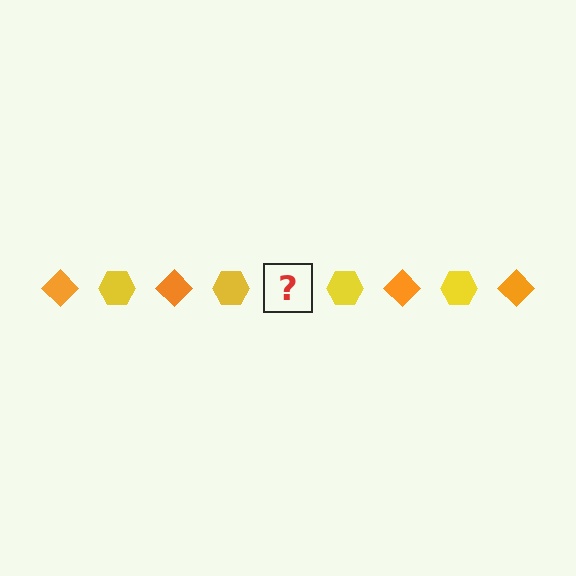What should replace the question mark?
The question mark should be replaced with an orange diamond.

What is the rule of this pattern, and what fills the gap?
The rule is that the pattern alternates between orange diamond and yellow hexagon. The gap should be filled with an orange diamond.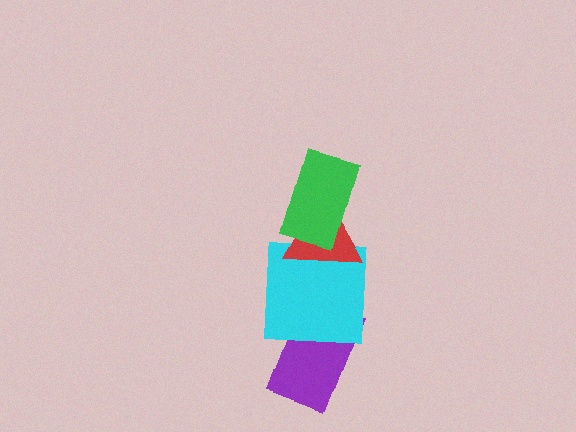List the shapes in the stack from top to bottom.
From top to bottom: the green rectangle, the red triangle, the cyan square, the purple rectangle.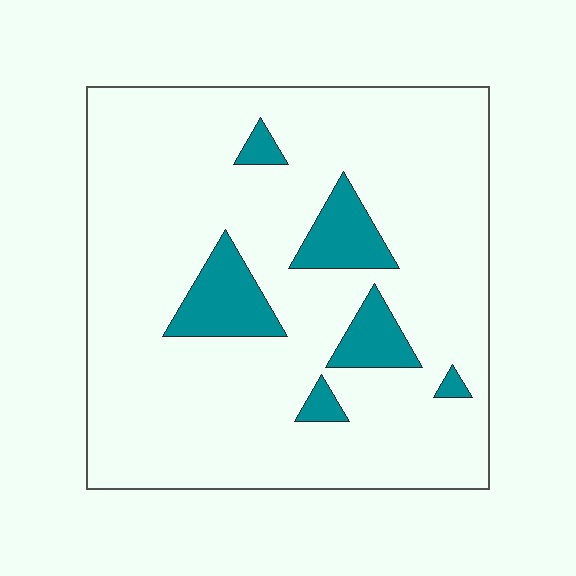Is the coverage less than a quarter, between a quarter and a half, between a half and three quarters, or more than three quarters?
Less than a quarter.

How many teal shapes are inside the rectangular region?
6.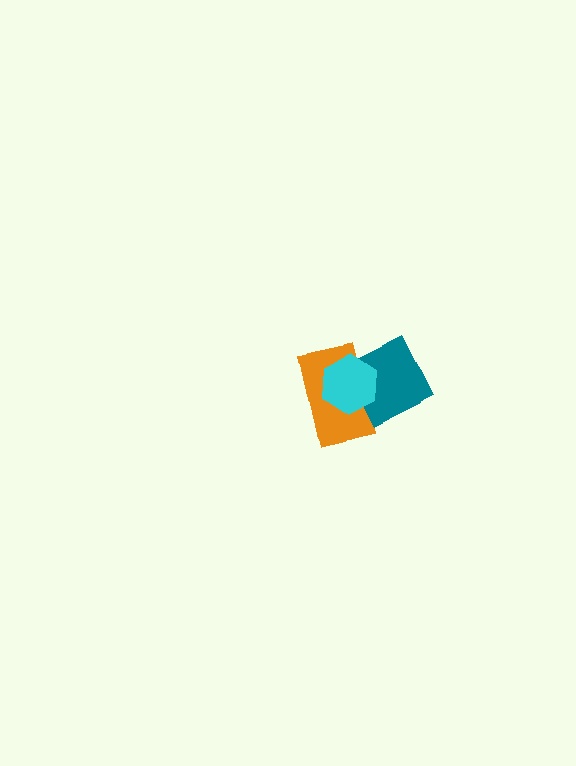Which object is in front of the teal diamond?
The cyan hexagon is in front of the teal diamond.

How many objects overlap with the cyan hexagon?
2 objects overlap with the cyan hexagon.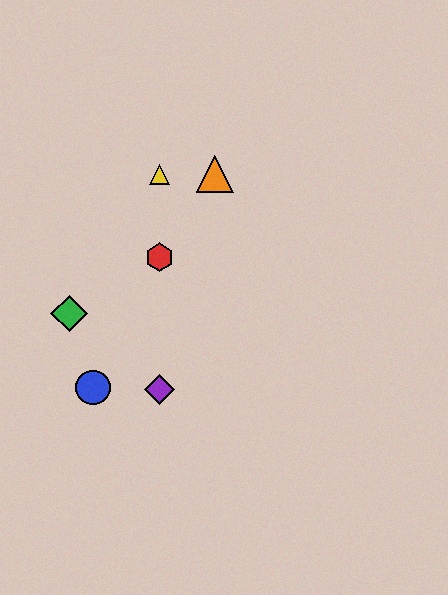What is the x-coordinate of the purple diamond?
The purple diamond is at x≈159.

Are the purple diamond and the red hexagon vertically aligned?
Yes, both are at x≈159.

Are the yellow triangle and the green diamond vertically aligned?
No, the yellow triangle is at x≈159 and the green diamond is at x≈69.